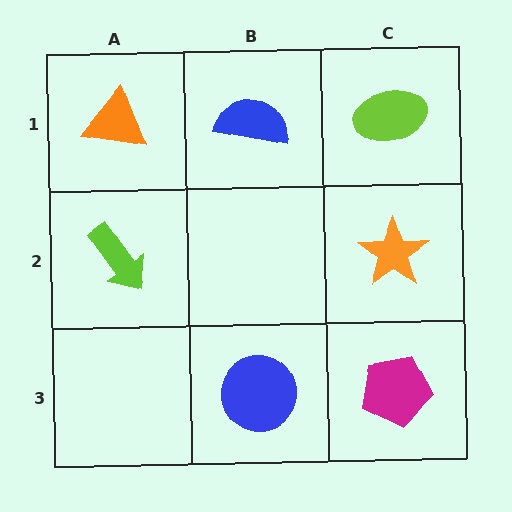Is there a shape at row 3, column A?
No, that cell is empty.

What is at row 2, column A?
A lime arrow.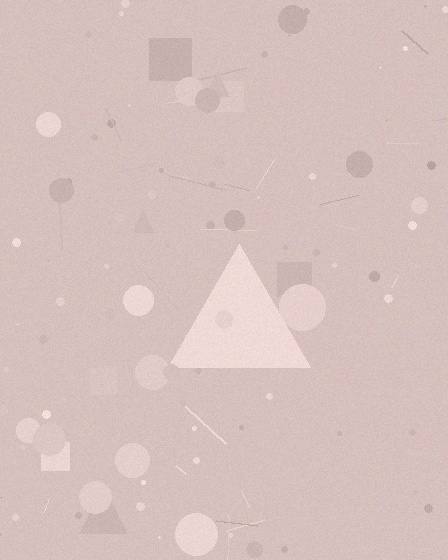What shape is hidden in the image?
A triangle is hidden in the image.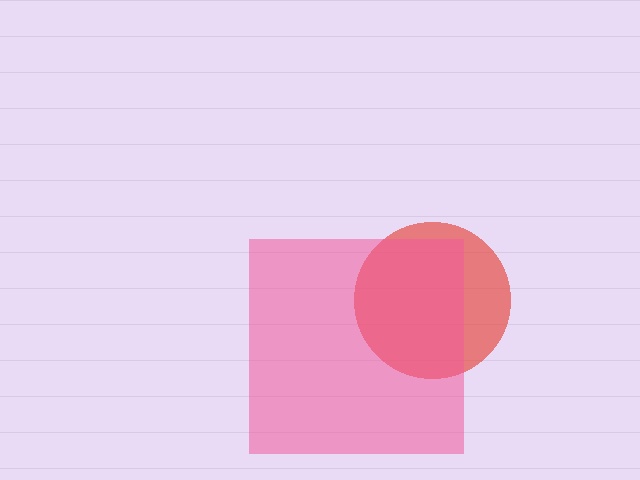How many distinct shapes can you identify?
There are 2 distinct shapes: a red circle, a pink square.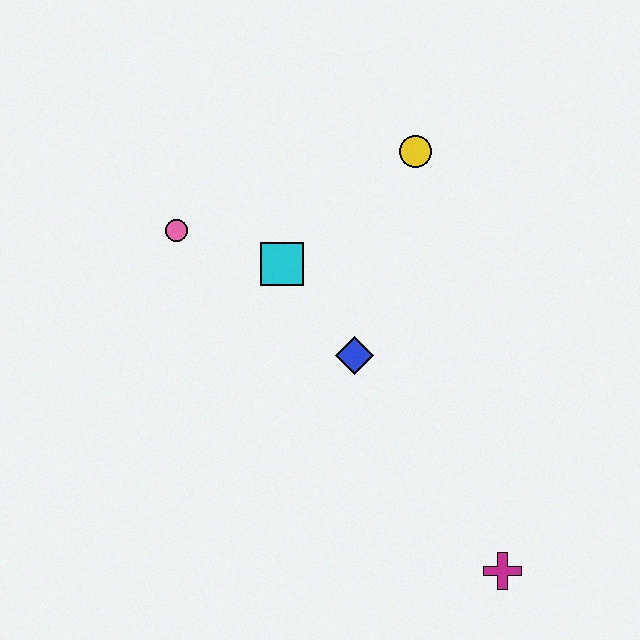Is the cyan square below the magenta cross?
No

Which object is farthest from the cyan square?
The magenta cross is farthest from the cyan square.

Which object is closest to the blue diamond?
The cyan square is closest to the blue diamond.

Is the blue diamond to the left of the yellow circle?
Yes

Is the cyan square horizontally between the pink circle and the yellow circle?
Yes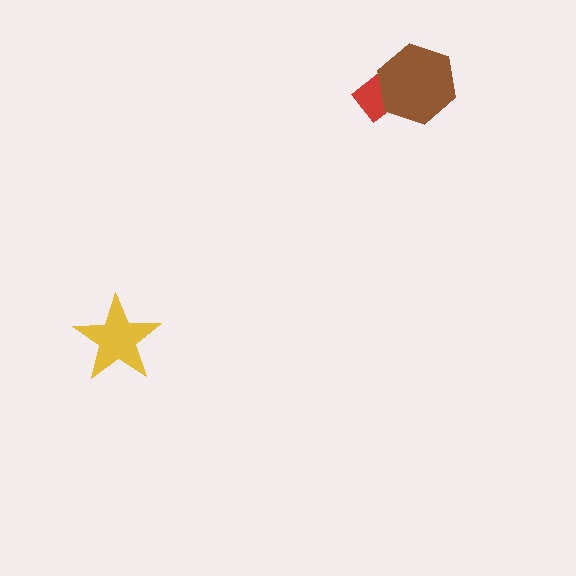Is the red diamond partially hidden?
Yes, it is partially covered by another shape.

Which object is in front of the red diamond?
The brown hexagon is in front of the red diamond.